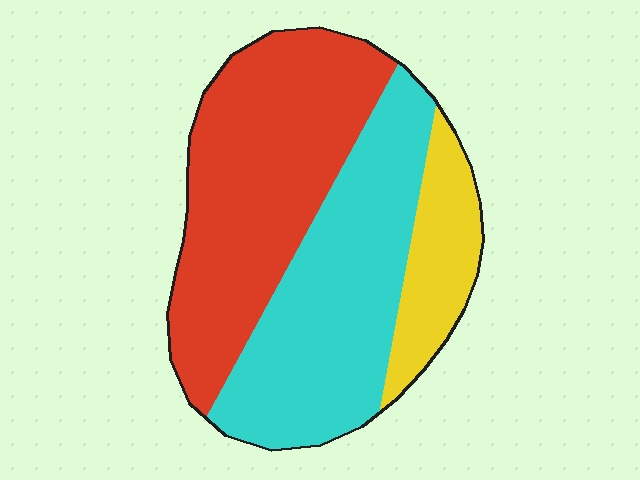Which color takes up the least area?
Yellow, at roughly 15%.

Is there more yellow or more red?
Red.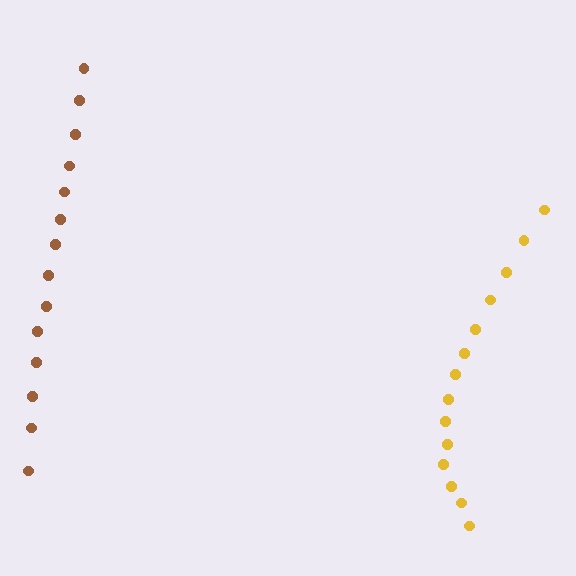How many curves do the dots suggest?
There are 2 distinct paths.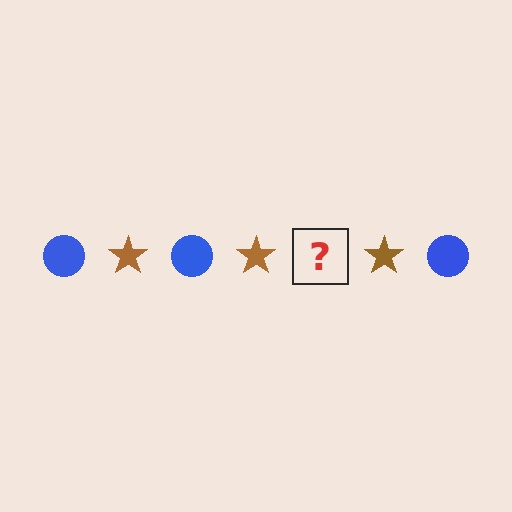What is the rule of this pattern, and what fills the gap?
The rule is that the pattern alternates between blue circle and brown star. The gap should be filled with a blue circle.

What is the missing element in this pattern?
The missing element is a blue circle.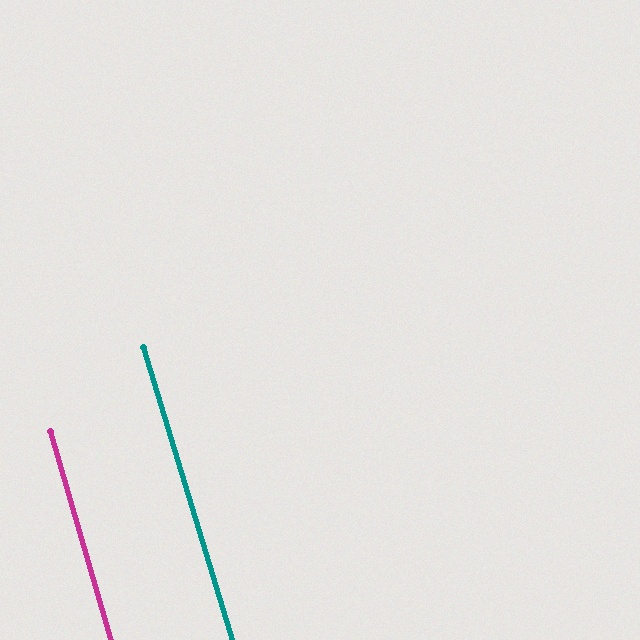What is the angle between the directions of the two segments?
Approximately 1 degree.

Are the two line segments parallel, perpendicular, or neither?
Parallel — their directions differ by only 0.7°.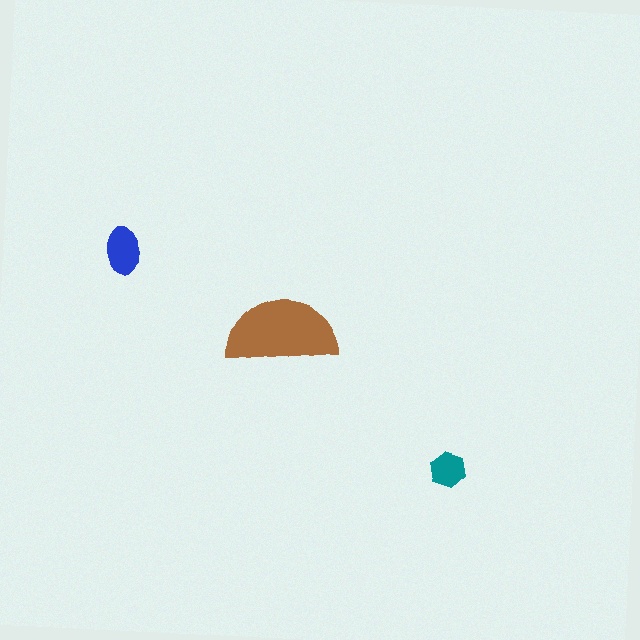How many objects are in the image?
There are 3 objects in the image.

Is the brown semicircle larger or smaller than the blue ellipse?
Larger.